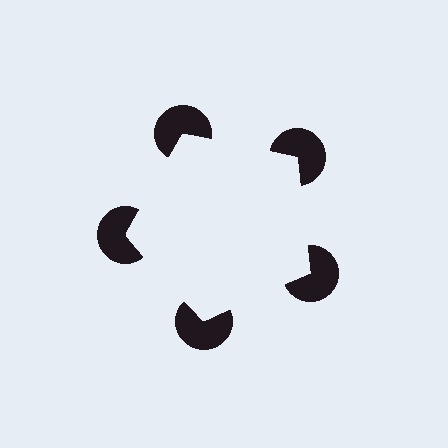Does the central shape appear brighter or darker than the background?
It typically appears slightly brighter than the background, even though no actual brightness change is drawn.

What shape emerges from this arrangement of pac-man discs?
An illusory pentagon — its edges are inferred from the aligned wedge cuts in the pac-man discs, not physically drawn.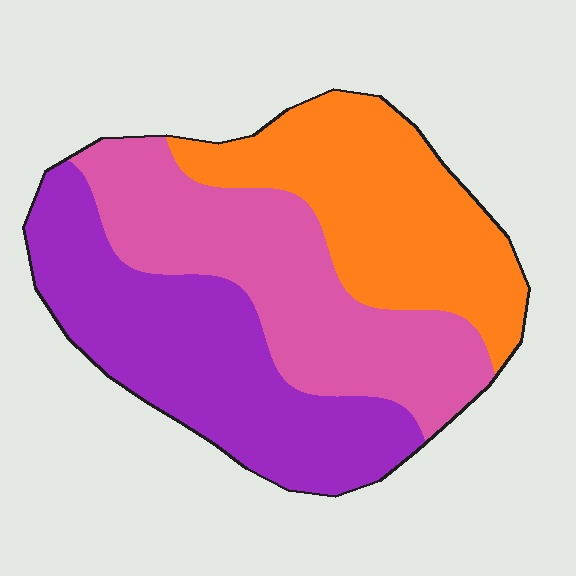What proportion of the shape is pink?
Pink takes up about one third (1/3) of the shape.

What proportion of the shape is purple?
Purple covers 36% of the shape.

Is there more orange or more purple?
Purple.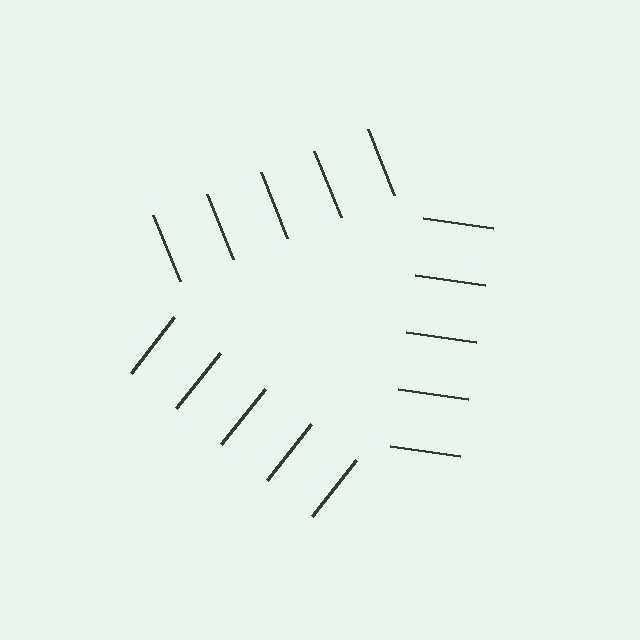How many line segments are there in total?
15 — 5 along each of the 3 edges.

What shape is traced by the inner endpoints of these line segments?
An illusory triangle — the line segments terminate on its edges but no continuous stroke is drawn.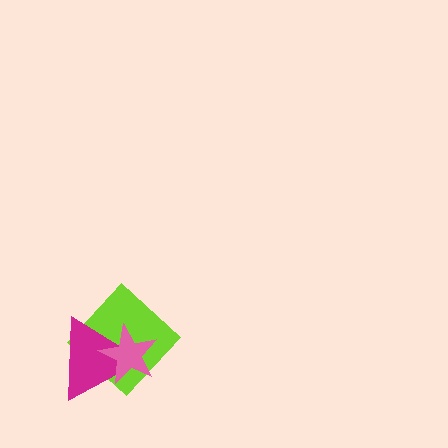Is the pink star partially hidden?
No, no other shape covers it.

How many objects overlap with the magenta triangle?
2 objects overlap with the magenta triangle.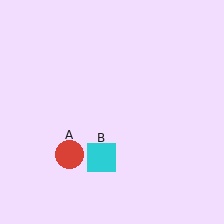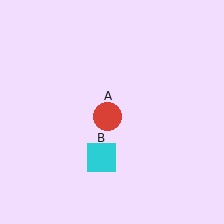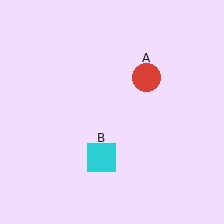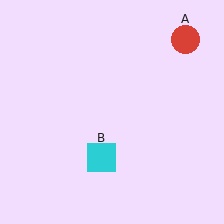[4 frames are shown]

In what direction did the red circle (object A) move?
The red circle (object A) moved up and to the right.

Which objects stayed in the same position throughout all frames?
Cyan square (object B) remained stationary.